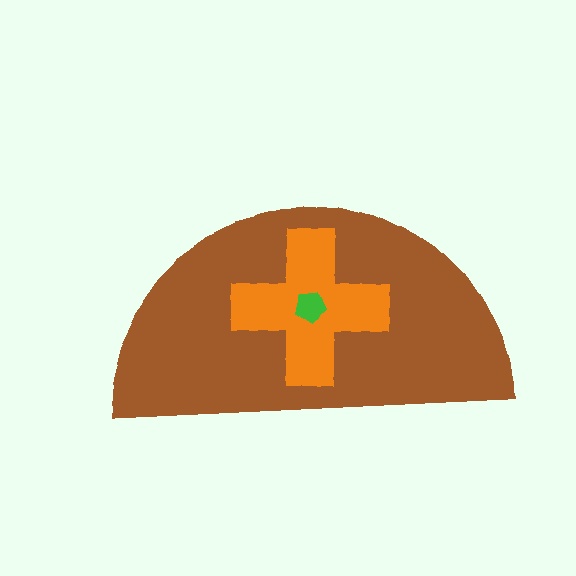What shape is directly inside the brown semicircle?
The orange cross.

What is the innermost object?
The green pentagon.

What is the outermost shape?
The brown semicircle.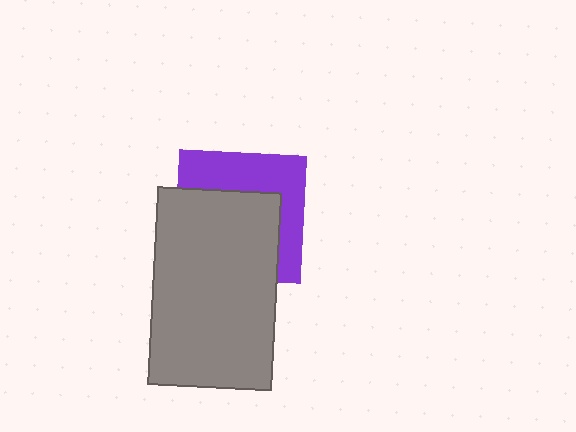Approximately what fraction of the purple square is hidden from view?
Roughly 58% of the purple square is hidden behind the gray rectangle.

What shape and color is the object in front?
The object in front is a gray rectangle.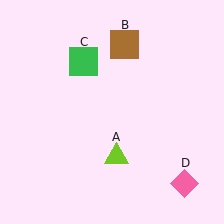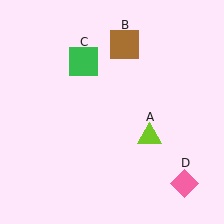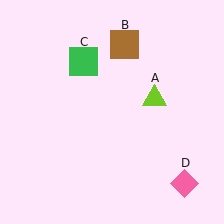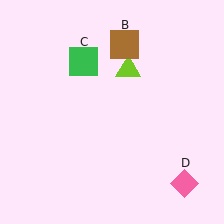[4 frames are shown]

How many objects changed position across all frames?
1 object changed position: lime triangle (object A).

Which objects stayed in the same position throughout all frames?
Brown square (object B) and green square (object C) and pink diamond (object D) remained stationary.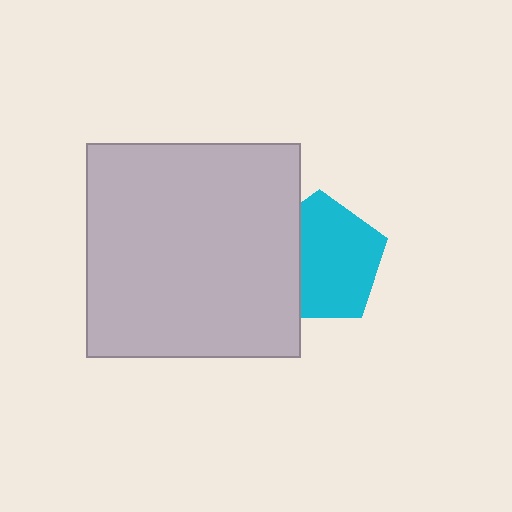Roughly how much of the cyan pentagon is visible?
Most of it is visible (roughly 68%).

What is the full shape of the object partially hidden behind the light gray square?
The partially hidden object is a cyan pentagon.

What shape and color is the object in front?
The object in front is a light gray square.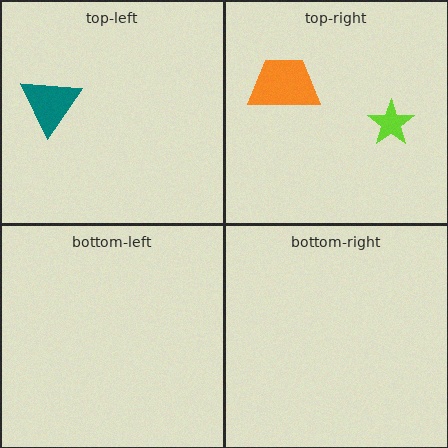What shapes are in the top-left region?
The teal triangle.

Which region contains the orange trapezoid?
The top-right region.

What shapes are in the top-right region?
The orange trapezoid, the lime star.